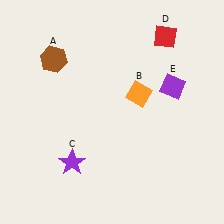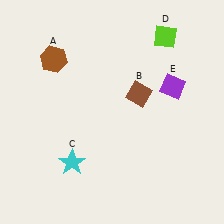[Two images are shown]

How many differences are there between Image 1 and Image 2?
There are 3 differences between the two images.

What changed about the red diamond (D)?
In Image 1, D is red. In Image 2, it changed to lime.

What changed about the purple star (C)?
In Image 1, C is purple. In Image 2, it changed to cyan.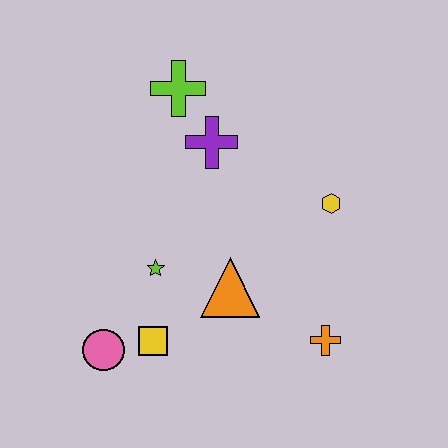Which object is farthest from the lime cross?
The orange cross is farthest from the lime cross.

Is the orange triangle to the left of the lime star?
No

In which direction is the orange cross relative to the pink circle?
The orange cross is to the right of the pink circle.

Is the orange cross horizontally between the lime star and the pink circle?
No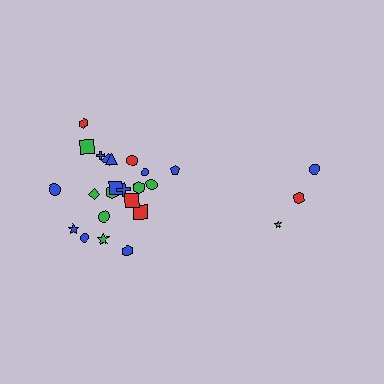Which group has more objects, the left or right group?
The left group.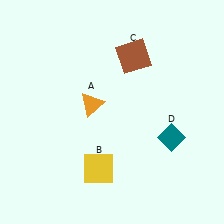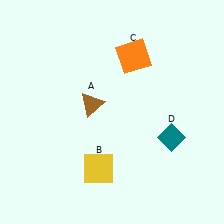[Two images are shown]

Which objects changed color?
A changed from orange to brown. C changed from brown to orange.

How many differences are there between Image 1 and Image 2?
There are 2 differences between the two images.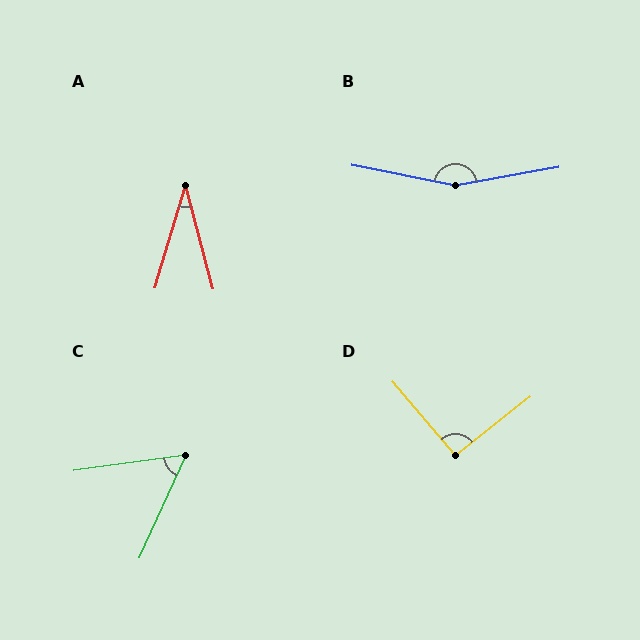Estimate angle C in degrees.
Approximately 58 degrees.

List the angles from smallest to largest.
A (31°), C (58°), D (92°), B (159°).